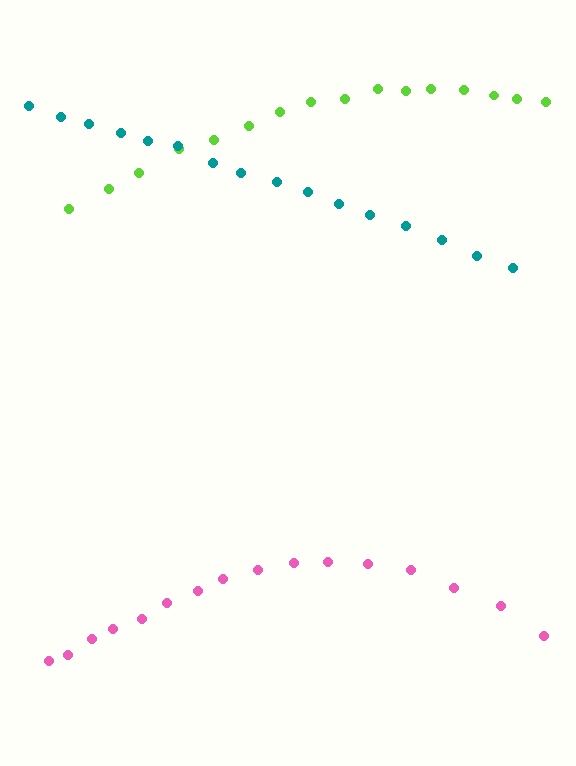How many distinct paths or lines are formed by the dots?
There are 3 distinct paths.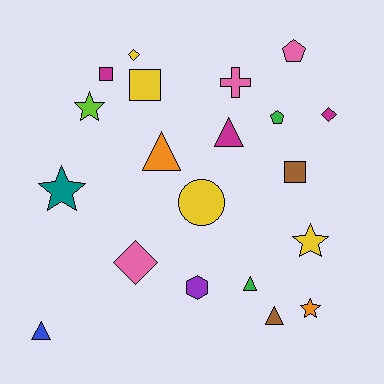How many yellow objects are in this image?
There are 4 yellow objects.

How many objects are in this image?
There are 20 objects.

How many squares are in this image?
There are 3 squares.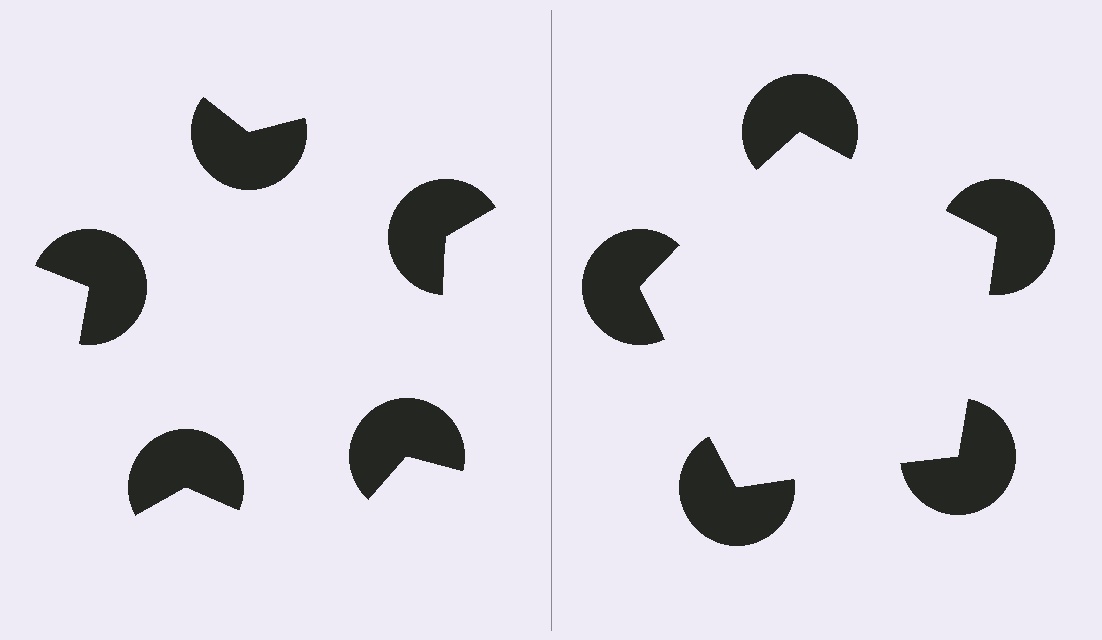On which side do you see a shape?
An illusory pentagon appears on the right side. On the left side the wedge cuts are rotated, so no coherent shape forms.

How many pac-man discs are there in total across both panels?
10 — 5 on each side.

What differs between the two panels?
The pac-man discs are positioned identically on both sides; only the wedge orientations differ. On the right they align to a pentagon; on the left they are misaligned.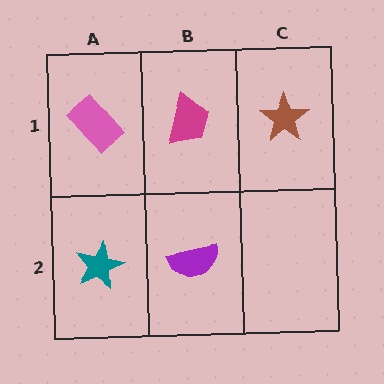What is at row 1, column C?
A brown star.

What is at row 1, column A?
A pink rectangle.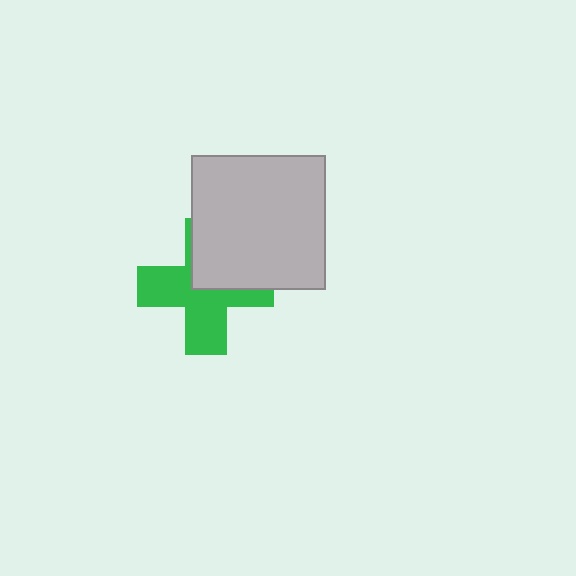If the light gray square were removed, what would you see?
You would see the complete green cross.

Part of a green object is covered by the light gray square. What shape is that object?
It is a cross.